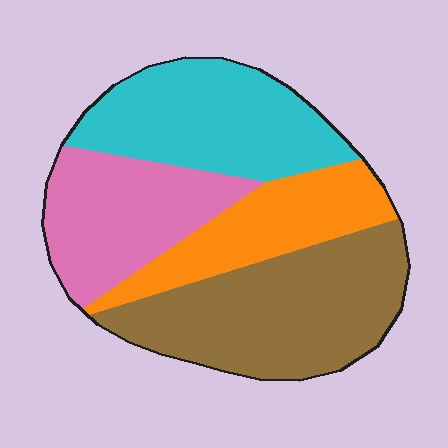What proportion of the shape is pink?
Pink covers 22% of the shape.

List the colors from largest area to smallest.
From largest to smallest: brown, cyan, pink, orange.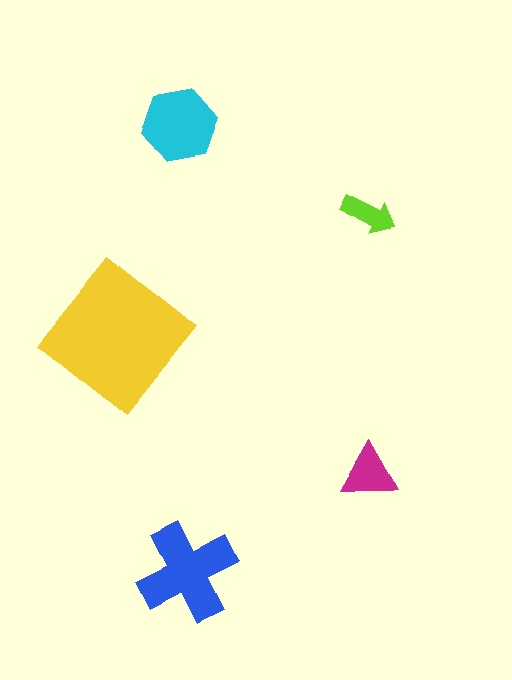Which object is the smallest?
The lime arrow.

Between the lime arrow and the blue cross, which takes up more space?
The blue cross.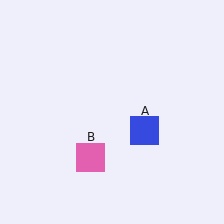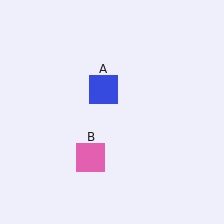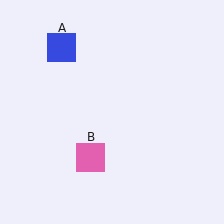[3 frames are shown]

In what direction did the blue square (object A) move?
The blue square (object A) moved up and to the left.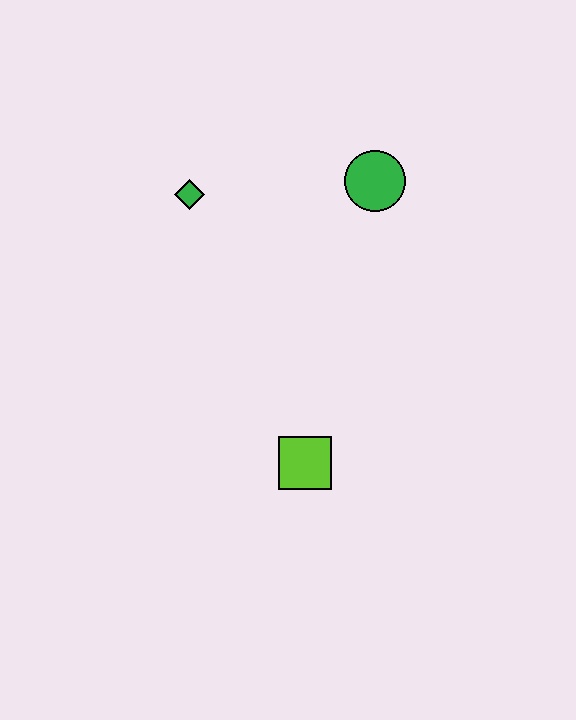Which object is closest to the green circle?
The green diamond is closest to the green circle.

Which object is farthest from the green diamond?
The lime square is farthest from the green diamond.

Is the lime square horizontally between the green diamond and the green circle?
Yes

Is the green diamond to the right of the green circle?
No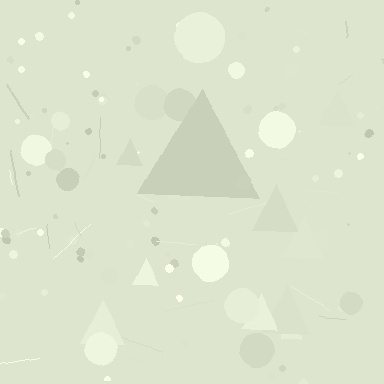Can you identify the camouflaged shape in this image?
The camouflaged shape is a triangle.